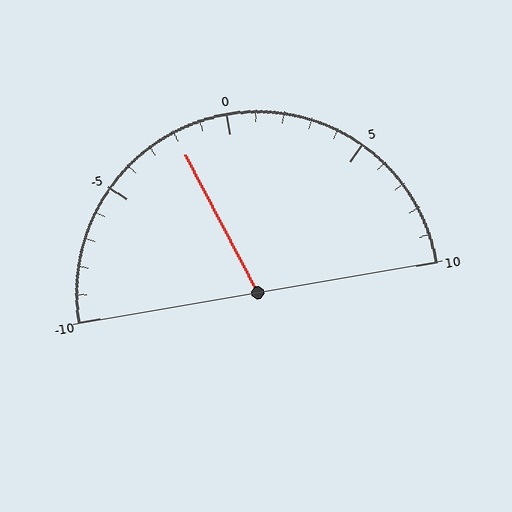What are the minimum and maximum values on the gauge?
The gauge ranges from -10 to 10.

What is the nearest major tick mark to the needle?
The nearest major tick mark is 0.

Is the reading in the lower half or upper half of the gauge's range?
The reading is in the lower half of the range (-10 to 10).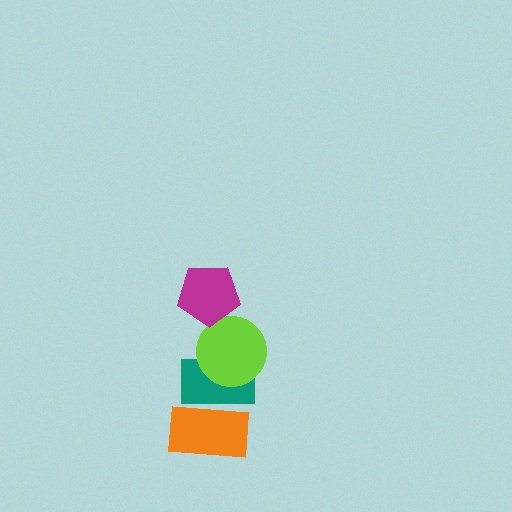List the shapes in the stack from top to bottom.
From top to bottom: the magenta pentagon, the lime circle, the teal rectangle, the orange rectangle.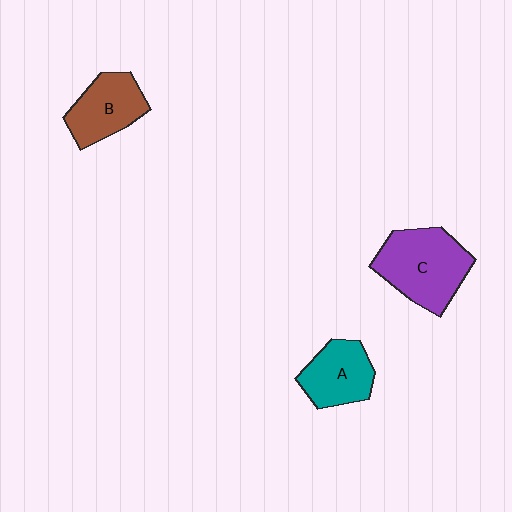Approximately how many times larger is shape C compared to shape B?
Approximately 1.5 times.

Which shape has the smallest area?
Shape A (teal).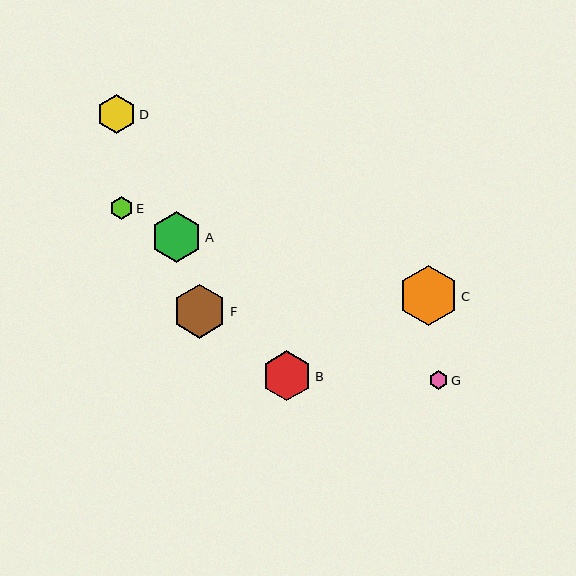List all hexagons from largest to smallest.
From largest to smallest: C, F, A, B, D, E, G.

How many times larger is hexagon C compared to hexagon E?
Hexagon C is approximately 2.7 times the size of hexagon E.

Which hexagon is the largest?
Hexagon C is the largest with a size of approximately 60 pixels.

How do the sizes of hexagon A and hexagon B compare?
Hexagon A and hexagon B are approximately the same size.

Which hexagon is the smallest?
Hexagon G is the smallest with a size of approximately 19 pixels.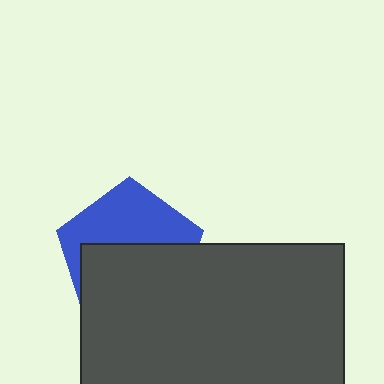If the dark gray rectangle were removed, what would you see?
You would see the complete blue pentagon.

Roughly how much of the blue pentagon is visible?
A small part of it is visible (roughly 45%).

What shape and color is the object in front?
The object in front is a dark gray rectangle.